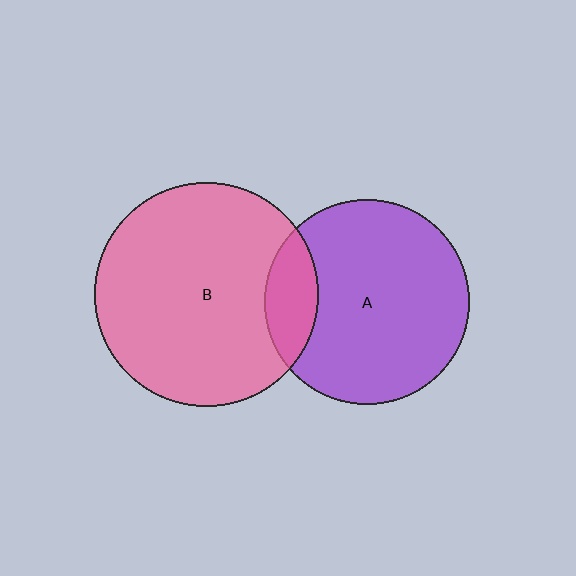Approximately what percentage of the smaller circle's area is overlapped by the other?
Approximately 15%.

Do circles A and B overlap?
Yes.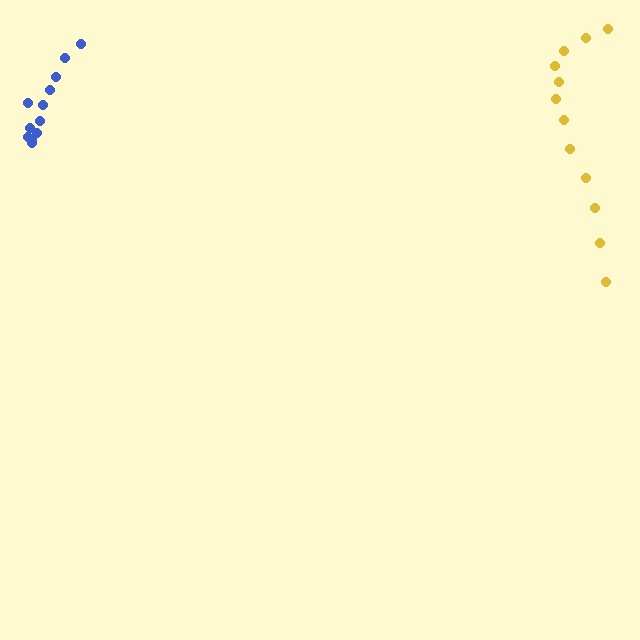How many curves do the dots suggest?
There are 2 distinct paths.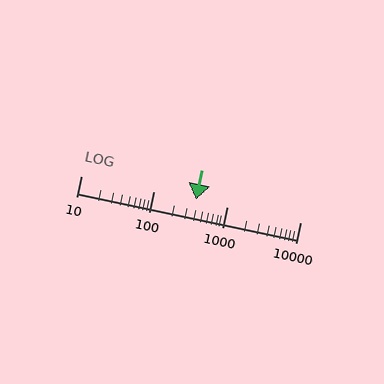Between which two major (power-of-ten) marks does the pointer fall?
The pointer is between 100 and 1000.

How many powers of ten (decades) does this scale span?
The scale spans 3 decades, from 10 to 10000.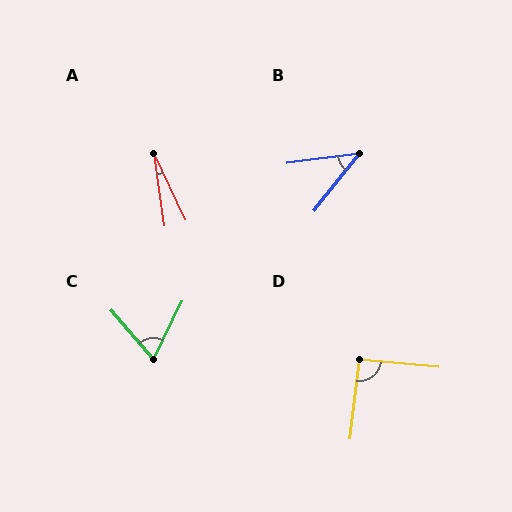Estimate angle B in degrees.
Approximately 45 degrees.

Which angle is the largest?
D, at approximately 91 degrees.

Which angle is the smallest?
A, at approximately 17 degrees.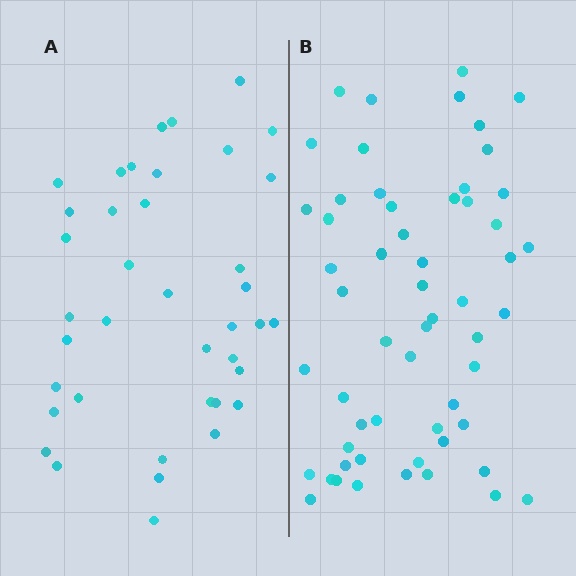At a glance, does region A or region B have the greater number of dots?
Region B (the right region) has more dots.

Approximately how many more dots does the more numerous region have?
Region B has approximately 20 more dots than region A.